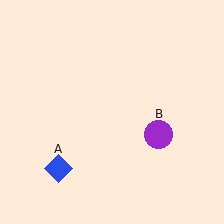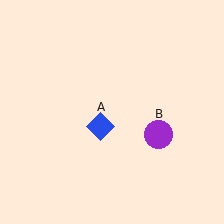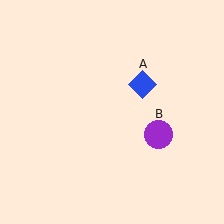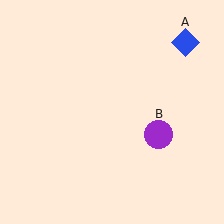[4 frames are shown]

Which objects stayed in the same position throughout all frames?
Purple circle (object B) remained stationary.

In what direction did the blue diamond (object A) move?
The blue diamond (object A) moved up and to the right.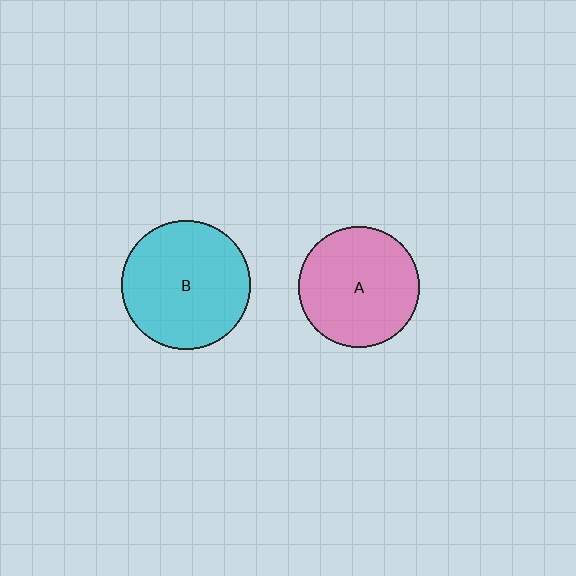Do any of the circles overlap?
No, none of the circles overlap.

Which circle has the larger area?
Circle B (cyan).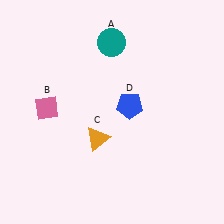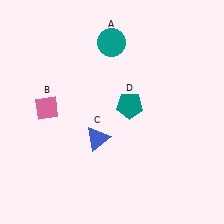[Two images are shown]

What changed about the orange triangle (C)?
In Image 1, C is orange. In Image 2, it changed to blue.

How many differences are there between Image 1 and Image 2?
There are 2 differences between the two images.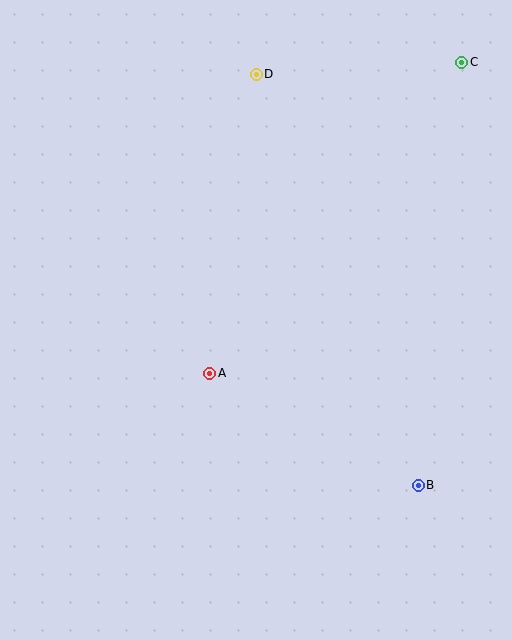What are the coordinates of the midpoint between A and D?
The midpoint between A and D is at (233, 224).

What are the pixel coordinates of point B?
Point B is at (418, 485).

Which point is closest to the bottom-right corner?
Point B is closest to the bottom-right corner.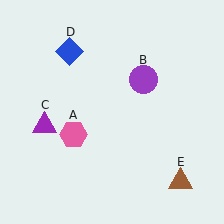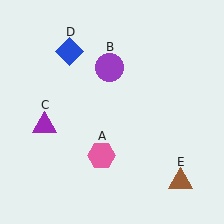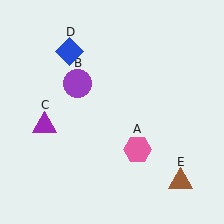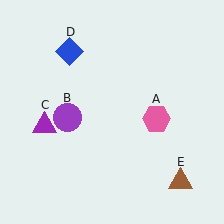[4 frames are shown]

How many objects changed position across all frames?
2 objects changed position: pink hexagon (object A), purple circle (object B).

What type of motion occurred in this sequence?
The pink hexagon (object A), purple circle (object B) rotated counterclockwise around the center of the scene.